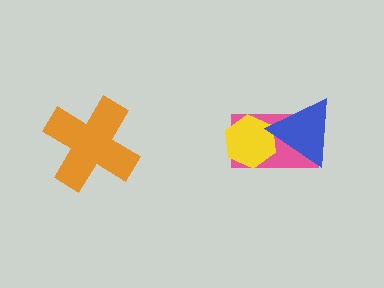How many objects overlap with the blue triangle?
2 objects overlap with the blue triangle.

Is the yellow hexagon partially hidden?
Yes, it is partially covered by another shape.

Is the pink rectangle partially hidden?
Yes, it is partially covered by another shape.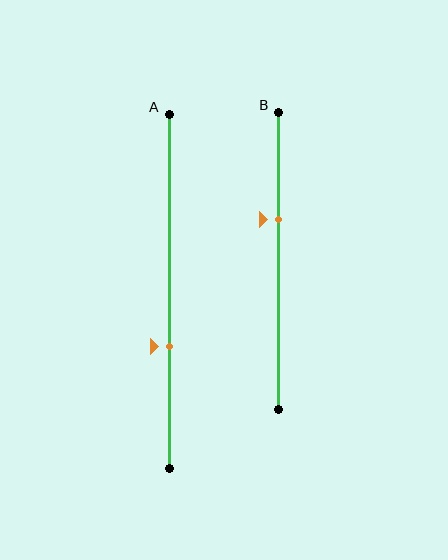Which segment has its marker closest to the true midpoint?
Segment B has its marker closest to the true midpoint.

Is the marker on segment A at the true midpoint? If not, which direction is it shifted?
No, the marker on segment A is shifted downward by about 16% of the segment length.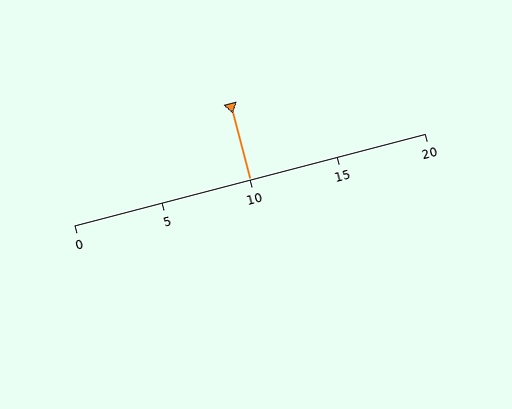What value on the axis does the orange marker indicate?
The marker indicates approximately 10.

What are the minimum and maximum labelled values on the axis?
The axis runs from 0 to 20.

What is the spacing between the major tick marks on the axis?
The major ticks are spaced 5 apart.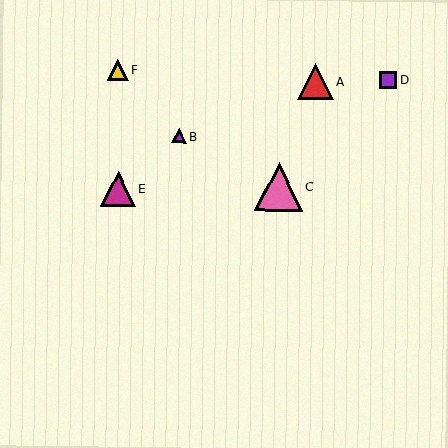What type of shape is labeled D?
Shape D is a purple square.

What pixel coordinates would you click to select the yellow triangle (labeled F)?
Click at (118, 70) to select the yellow triangle F.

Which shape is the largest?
The pink triangle (labeled C) is the largest.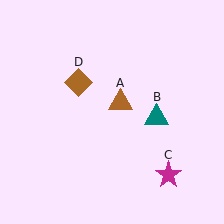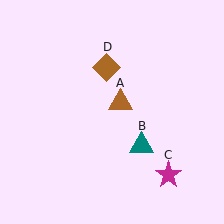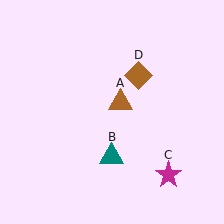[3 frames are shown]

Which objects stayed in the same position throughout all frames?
Brown triangle (object A) and magenta star (object C) remained stationary.